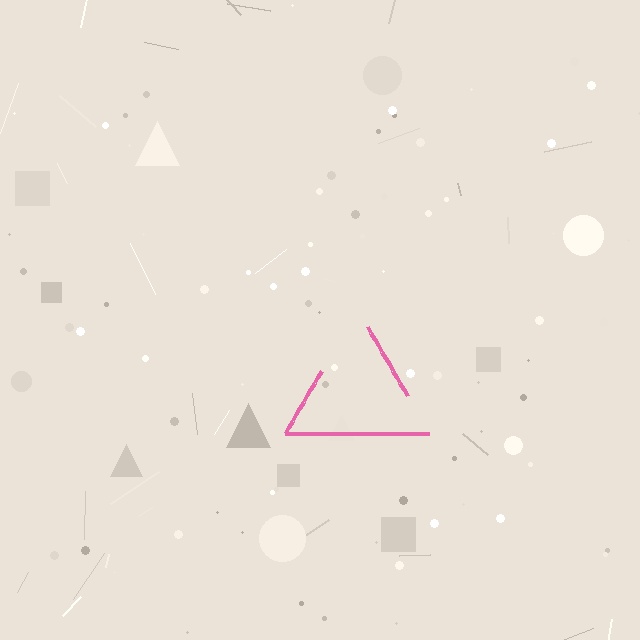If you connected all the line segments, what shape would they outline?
They would outline a triangle.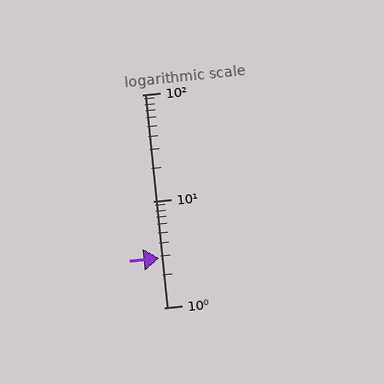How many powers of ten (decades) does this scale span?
The scale spans 2 decades, from 1 to 100.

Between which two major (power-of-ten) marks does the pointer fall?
The pointer is between 1 and 10.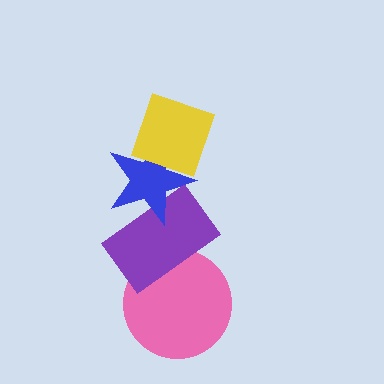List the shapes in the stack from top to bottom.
From top to bottom: the yellow diamond, the blue star, the purple rectangle, the pink circle.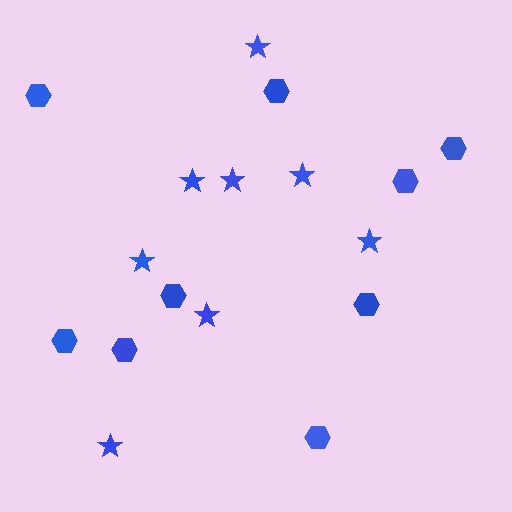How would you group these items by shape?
There are 2 groups: one group of stars (8) and one group of hexagons (9).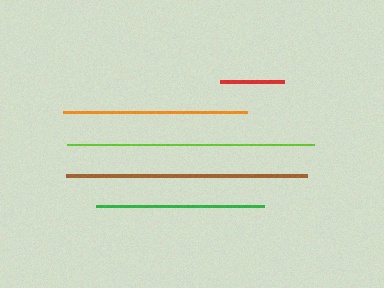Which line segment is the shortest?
The red line is the shortest at approximately 63 pixels.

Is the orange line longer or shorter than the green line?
The orange line is longer than the green line.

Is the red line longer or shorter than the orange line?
The orange line is longer than the red line.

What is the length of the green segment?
The green segment is approximately 168 pixels long.